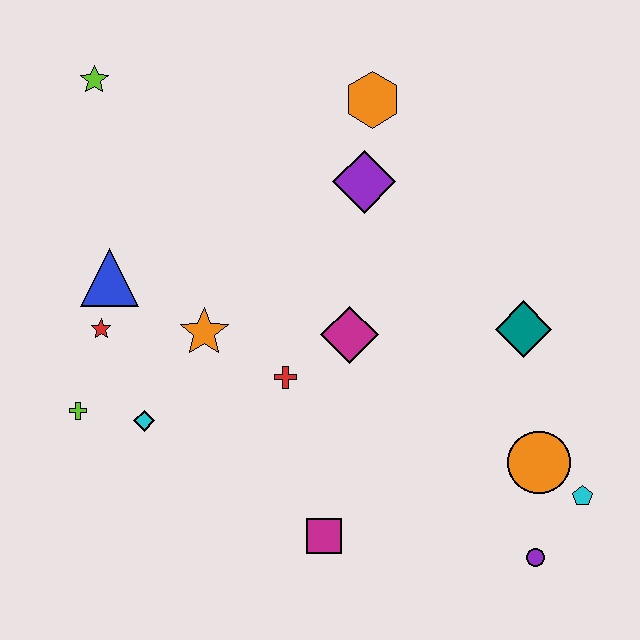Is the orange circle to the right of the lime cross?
Yes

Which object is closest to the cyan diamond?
The lime cross is closest to the cyan diamond.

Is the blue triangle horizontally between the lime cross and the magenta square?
Yes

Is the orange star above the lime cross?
Yes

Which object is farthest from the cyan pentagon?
The lime star is farthest from the cyan pentagon.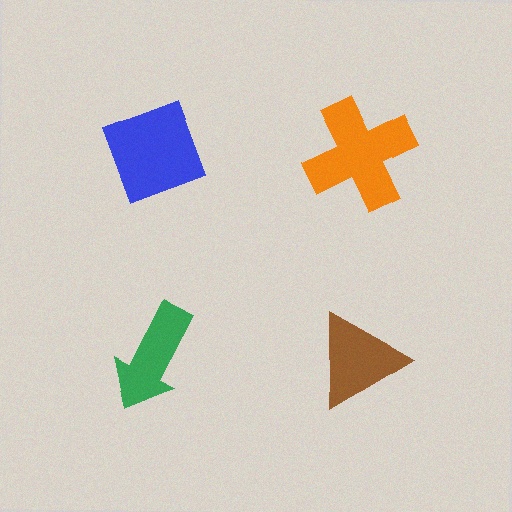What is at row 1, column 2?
An orange cross.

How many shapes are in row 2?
2 shapes.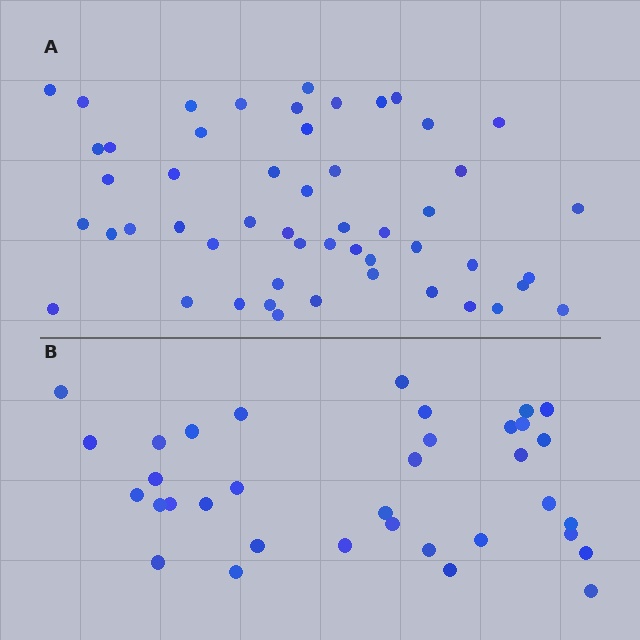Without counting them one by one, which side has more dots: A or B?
Region A (the top region) has more dots.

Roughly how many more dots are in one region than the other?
Region A has approximately 15 more dots than region B.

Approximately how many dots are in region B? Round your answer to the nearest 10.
About 40 dots. (The exact count is 35, which rounds to 40.)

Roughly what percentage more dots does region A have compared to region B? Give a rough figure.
About 50% more.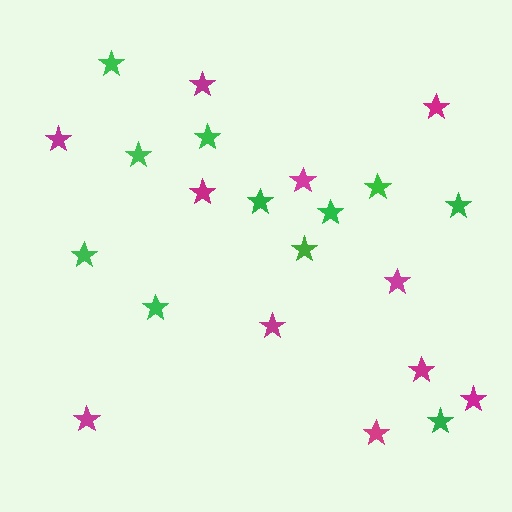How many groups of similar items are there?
There are 2 groups: one group of magenta stars (11) and one group of green stars (11).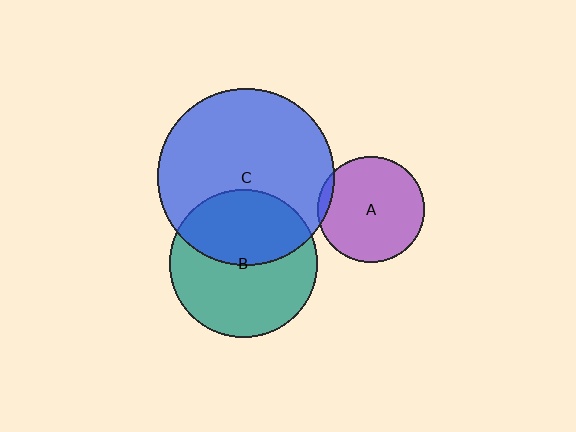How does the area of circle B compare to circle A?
Approximately 1.9 times.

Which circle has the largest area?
Circle C (blue).